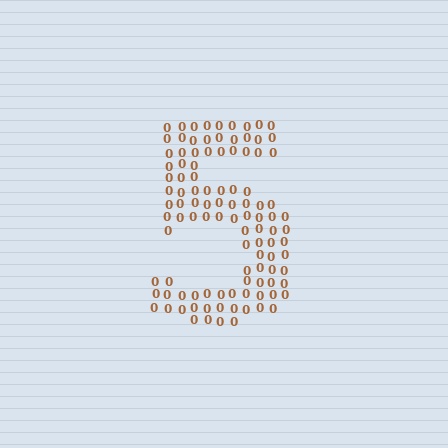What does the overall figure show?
The overall figure shows the digit 5.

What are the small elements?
The small elements are digit 0's.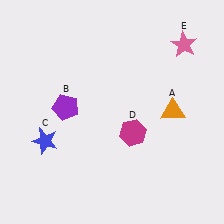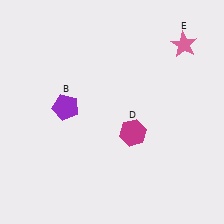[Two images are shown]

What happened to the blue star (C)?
The blue star (C) was removed in Image 2. It was in the bottom-left area of Image 1.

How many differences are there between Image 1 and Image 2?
There are 2 differences between the two images.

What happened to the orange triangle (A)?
The orange triangle (A) was removed in Image 2. It was in the top-right area of Image 1.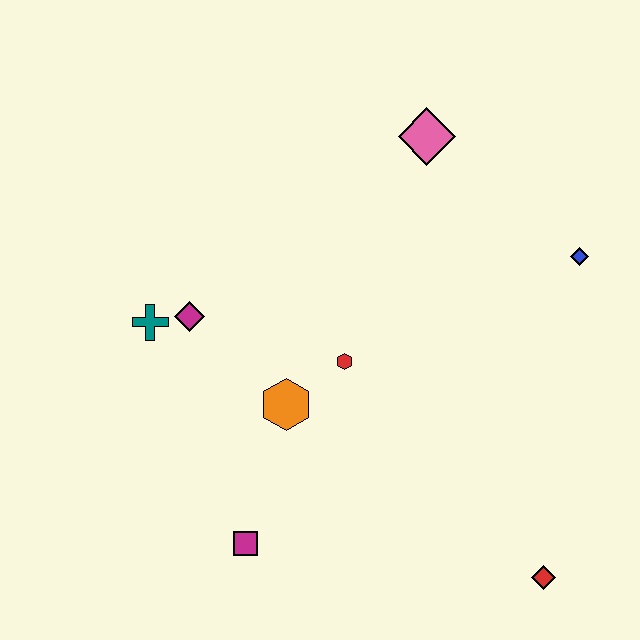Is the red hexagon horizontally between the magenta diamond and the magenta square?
No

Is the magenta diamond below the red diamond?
No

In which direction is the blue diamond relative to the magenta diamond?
The blue diamond is to the right of the magenta diamond.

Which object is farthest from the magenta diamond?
The red diamond is farthest from the magenta diamond.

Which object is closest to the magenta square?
The orange hexagon is closest to the magenta square.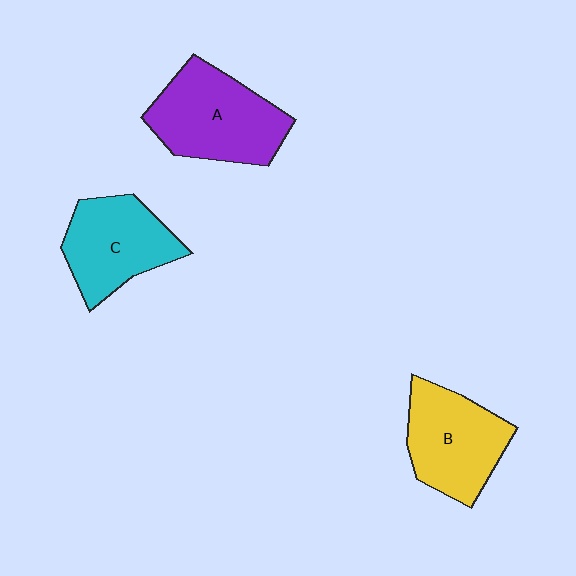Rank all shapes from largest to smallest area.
From largest to smallest: A (purple), B (yellow), C (cyan).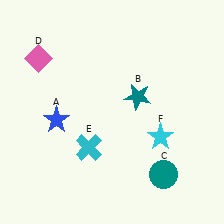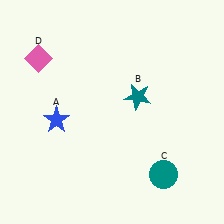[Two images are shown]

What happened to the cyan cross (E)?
The cyan cross (E) was removed in Image 2. It was in the bottom-left area of Image 1.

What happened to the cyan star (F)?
The cyan star (F) was removed in Image 2. It was in the bottom-right area of Image 1.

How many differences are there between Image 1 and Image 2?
There are 2 differences between the two images.